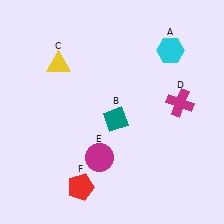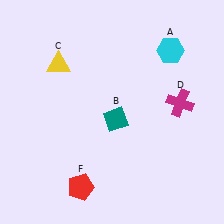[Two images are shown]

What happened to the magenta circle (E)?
The magenta circle (E) was removed in Image 2. It was in the bottom-left area of Image 1.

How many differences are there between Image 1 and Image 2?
There is 1 difference between the two images.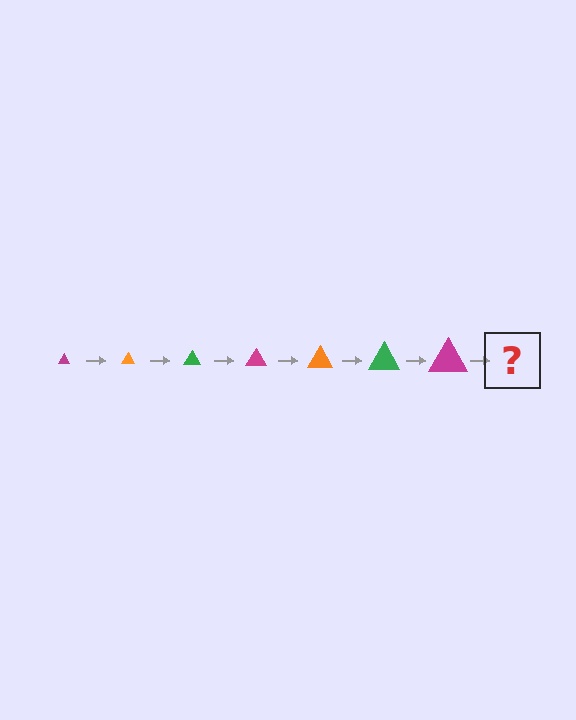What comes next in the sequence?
The next element should be an orange triangle, larger than the previous one.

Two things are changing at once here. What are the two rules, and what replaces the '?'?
The two rules are that the triangle grows larger each step and the color cycles through magenta, orange, and green. The '?' should be an orange triangle, larger than the previous one.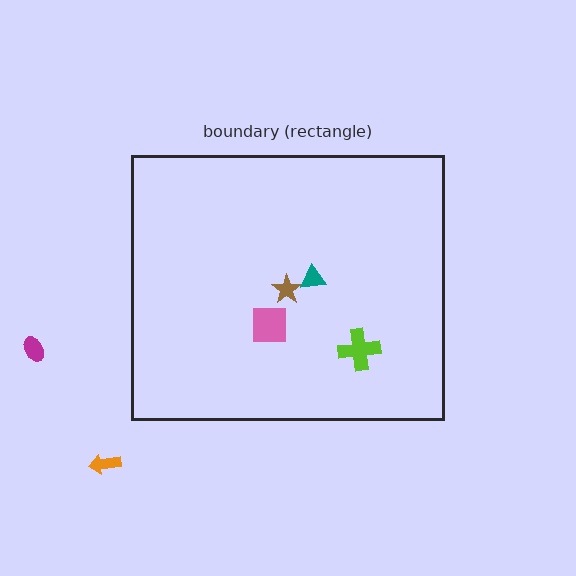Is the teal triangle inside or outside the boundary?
Inside.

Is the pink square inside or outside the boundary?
Inside.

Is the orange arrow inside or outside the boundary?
Outside.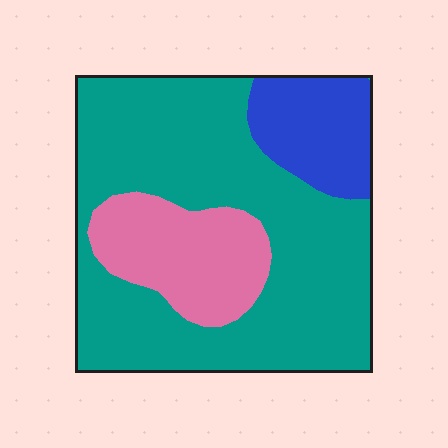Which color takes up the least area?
Blue, at roughly 15%.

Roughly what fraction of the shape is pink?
Pink takes up about one fifth (1/5) of the shape.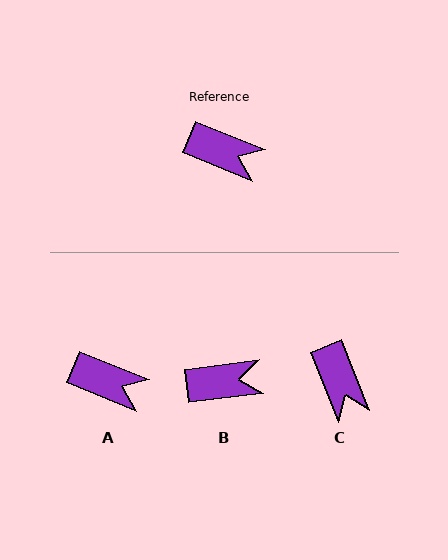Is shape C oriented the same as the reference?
No, it is off by about 47 degrees.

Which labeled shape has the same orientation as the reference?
A.